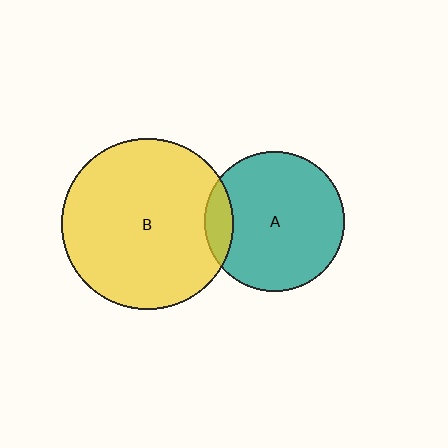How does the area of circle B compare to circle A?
Approximately 1.5 times.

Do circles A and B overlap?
Yes.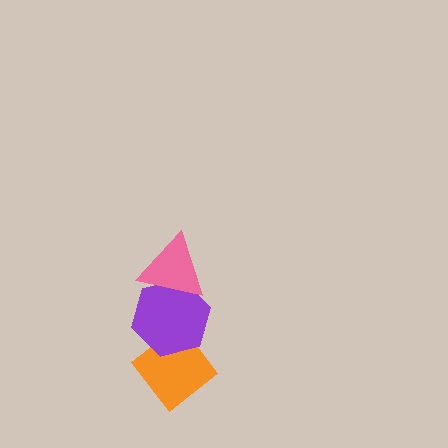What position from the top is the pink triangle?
The pink triangle is 1st from the top.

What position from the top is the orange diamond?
The orange diamond is 3rd from the top.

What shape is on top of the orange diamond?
The purple hexagon is on top of the orange diamond.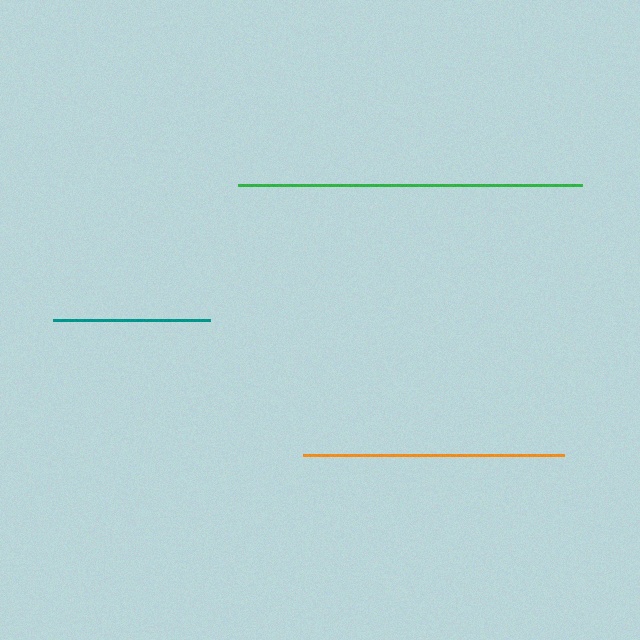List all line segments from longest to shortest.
From longest to shortest: green, orange, teal.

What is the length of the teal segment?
The teal segment is approximately 157 pixels long.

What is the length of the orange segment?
The orange segment is approximately 262 pixels long.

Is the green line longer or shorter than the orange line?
The green line is longer than the orange line.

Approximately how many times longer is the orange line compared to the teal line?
The orange line is approximately 1.7 times the length of the teal line.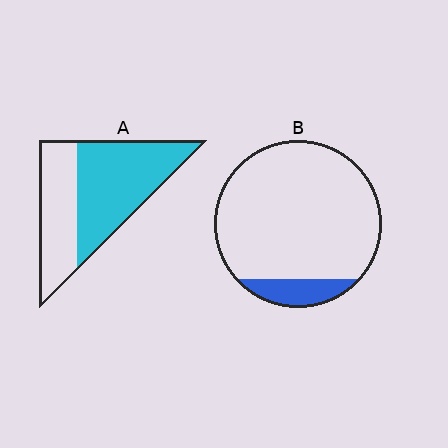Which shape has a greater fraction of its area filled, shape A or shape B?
Shape A.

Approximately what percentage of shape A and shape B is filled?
A is approximately 60% and B is approximately 10%.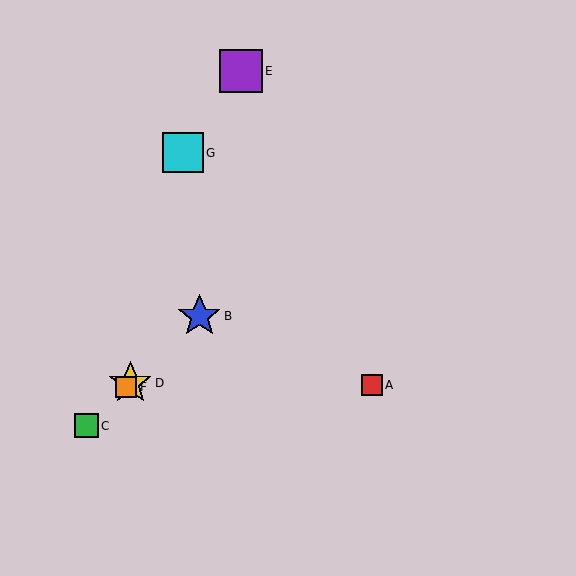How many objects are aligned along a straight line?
4 objects (B, C, D, F) are aligned along a straight line.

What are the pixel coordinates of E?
Object E is at (241, 71).